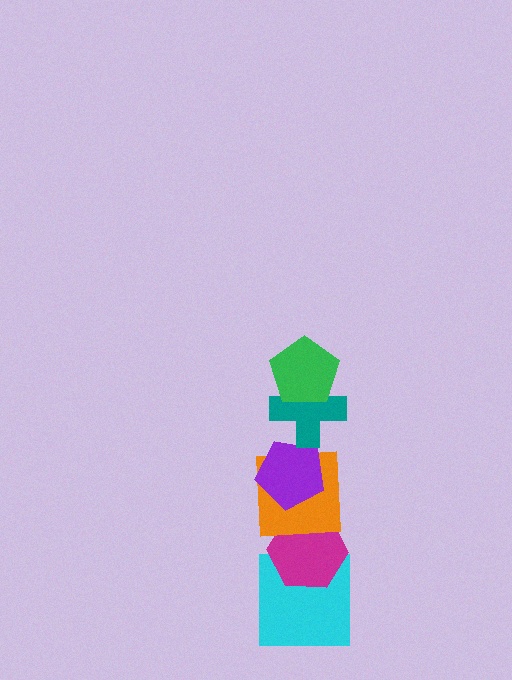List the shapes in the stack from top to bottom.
From top to bottom: the green pentagon, the teal cross, the purple pentagon, the orange square, the magenta hexagon, the cyan square.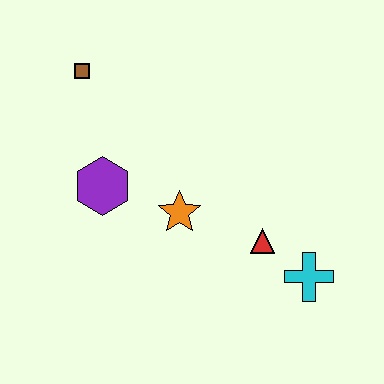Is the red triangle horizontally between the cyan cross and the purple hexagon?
Yes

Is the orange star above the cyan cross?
Yes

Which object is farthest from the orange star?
The brown square is farthest from the orange star.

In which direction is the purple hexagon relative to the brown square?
The purple hexagon is below the brown square.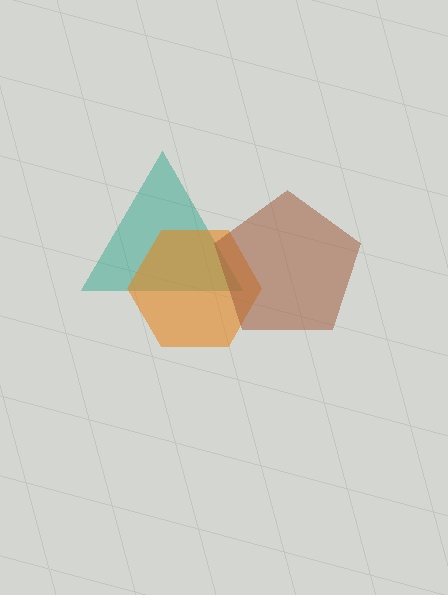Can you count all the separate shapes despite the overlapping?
Yes, there are 3 separate shapes.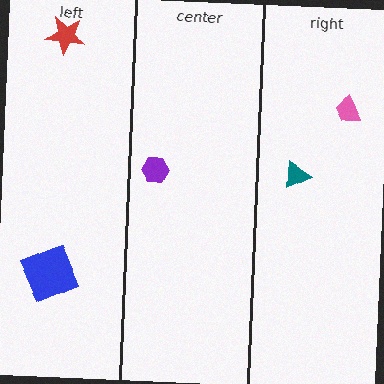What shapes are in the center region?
The purple hexagon.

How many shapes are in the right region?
2.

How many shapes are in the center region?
1.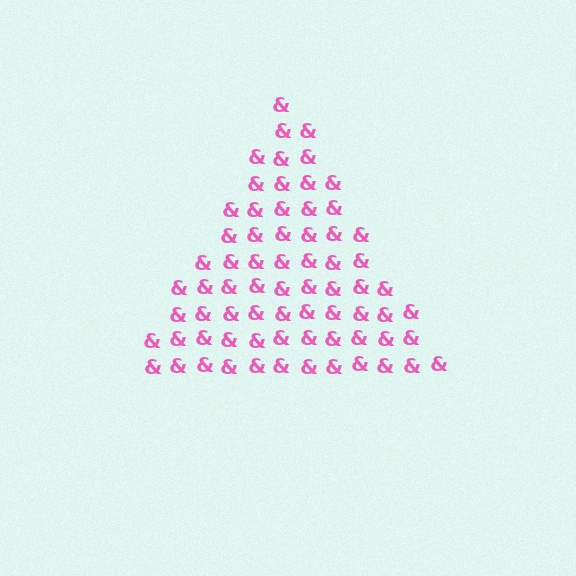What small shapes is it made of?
It is made of small ampersands.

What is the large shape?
The large shape is a triangle.